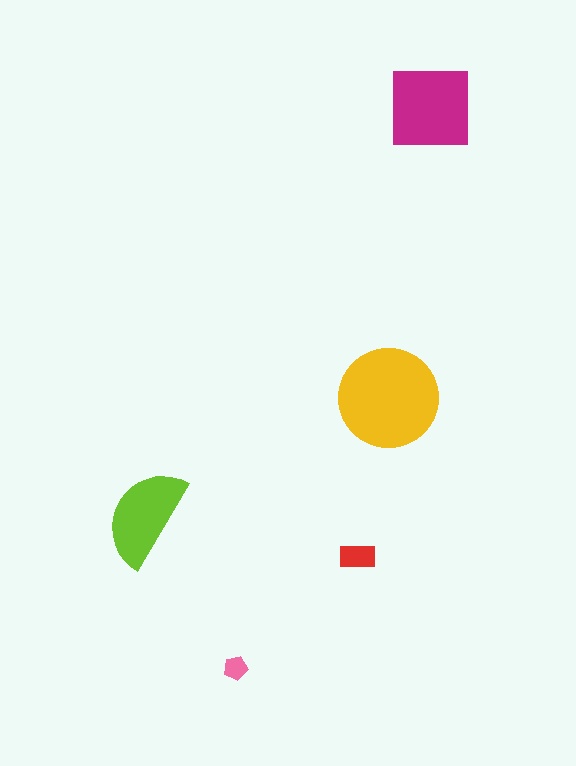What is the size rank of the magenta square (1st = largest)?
2nd.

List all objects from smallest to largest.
The pink pentagon, the red rectangle, the lime semicircle, the magenta square, the yellow circle.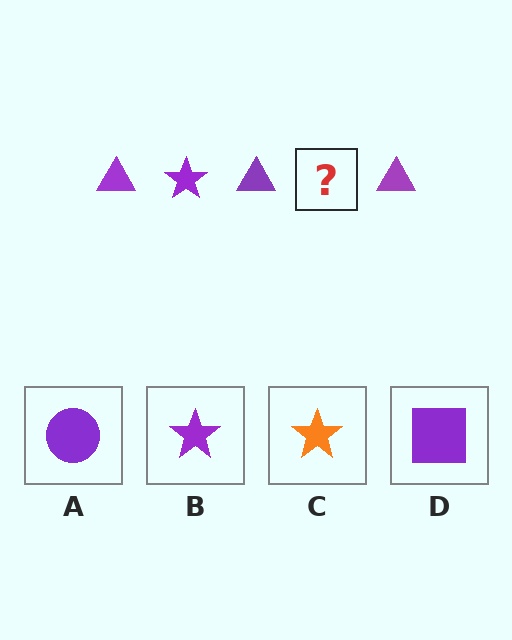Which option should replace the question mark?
Option B.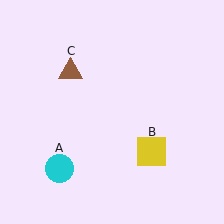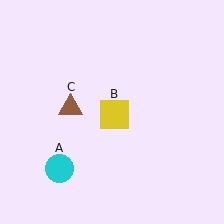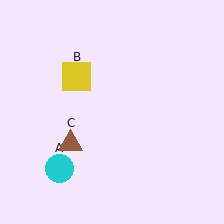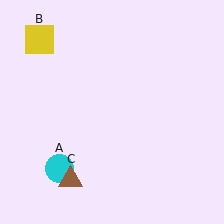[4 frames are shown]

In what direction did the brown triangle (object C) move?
The brown triangle (object C) moved down.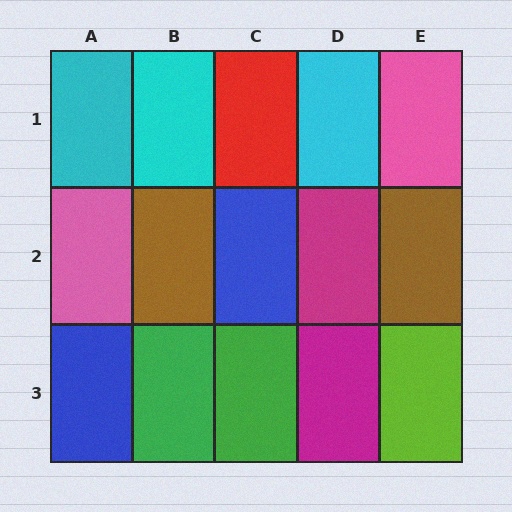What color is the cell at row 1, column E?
Pink.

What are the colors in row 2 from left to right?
Pink, brown, blue, magenta, brown.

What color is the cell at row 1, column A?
Cyan.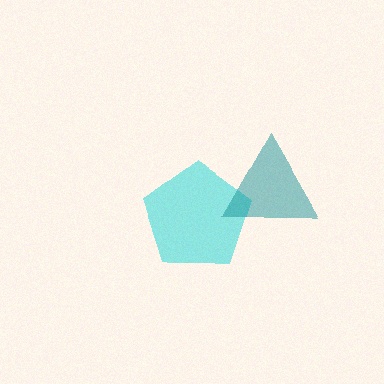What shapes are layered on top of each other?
The layered shapes are: a cyan pentagon, a teal triangle.